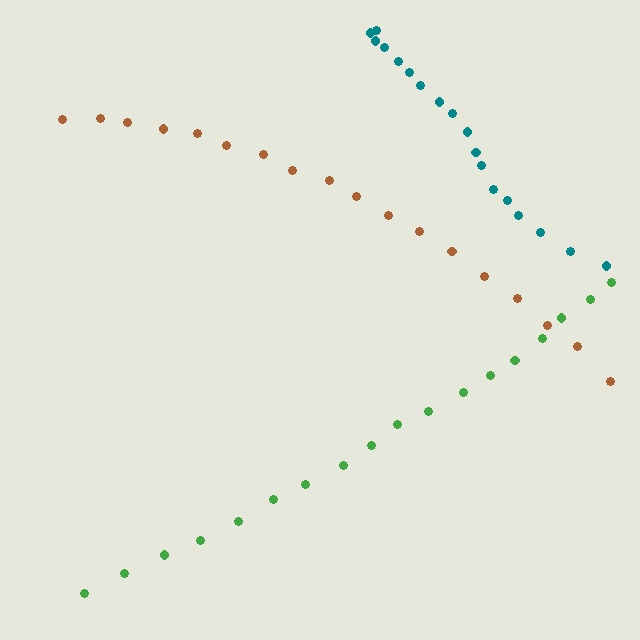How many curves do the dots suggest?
There are 3 distinct paths.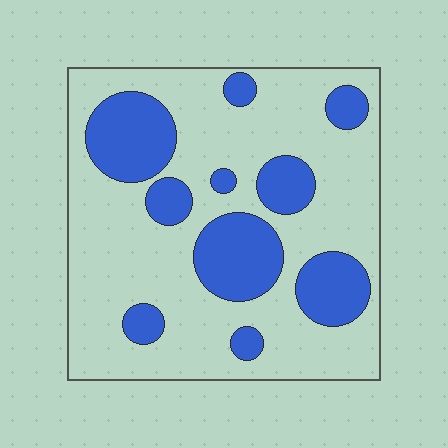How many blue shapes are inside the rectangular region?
10.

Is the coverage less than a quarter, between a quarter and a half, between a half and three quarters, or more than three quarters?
Between a quarter and a half.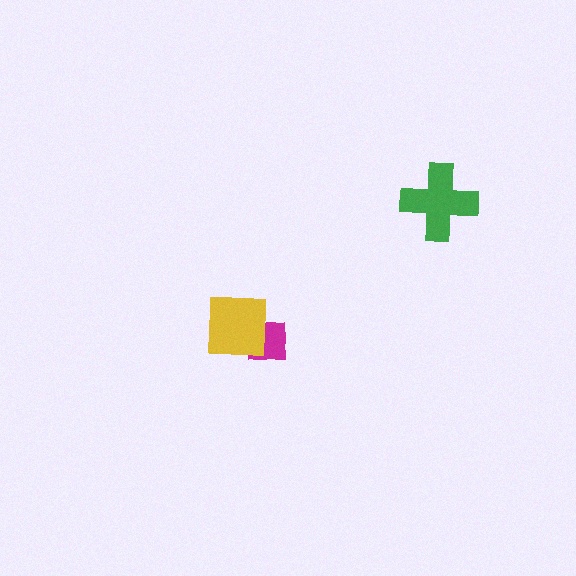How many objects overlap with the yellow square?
1 object overlaps with the yellow square.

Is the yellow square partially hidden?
No, no other shape covers it.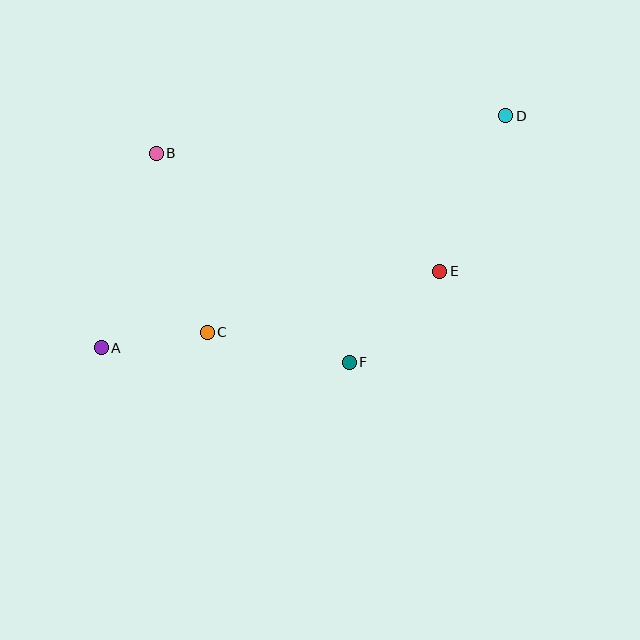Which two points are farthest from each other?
Points A and D are farthest from each other.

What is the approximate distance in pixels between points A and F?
The distance between A and F is approximately 248 pixels.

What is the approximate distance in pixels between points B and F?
The distance between B and F is approximately 284 pixels.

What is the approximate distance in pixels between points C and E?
The distance between C and E is approximately 240 pixels.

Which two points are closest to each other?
Points A and C are closest to each other.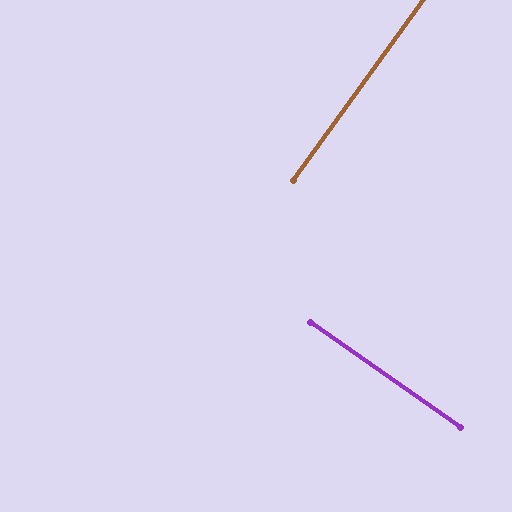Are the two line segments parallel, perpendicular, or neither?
Perpendicular — they meet at approximately 89°.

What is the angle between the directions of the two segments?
Approximately 89 degrees.